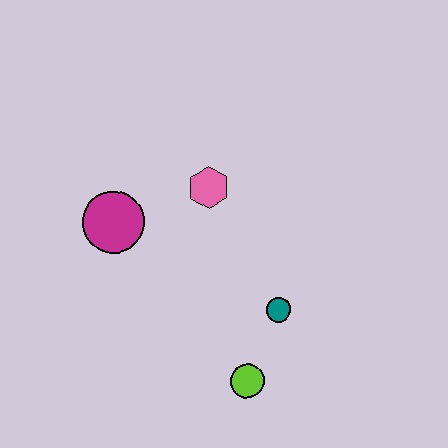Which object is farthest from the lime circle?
The magenta circle is farthest from the lime circle.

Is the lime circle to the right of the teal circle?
No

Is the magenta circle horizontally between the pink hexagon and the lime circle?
No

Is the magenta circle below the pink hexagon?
Yes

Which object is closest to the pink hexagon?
The magenta circle is closest to the pink hexagon.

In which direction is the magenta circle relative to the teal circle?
The magenta circle is to the left of the teal circle.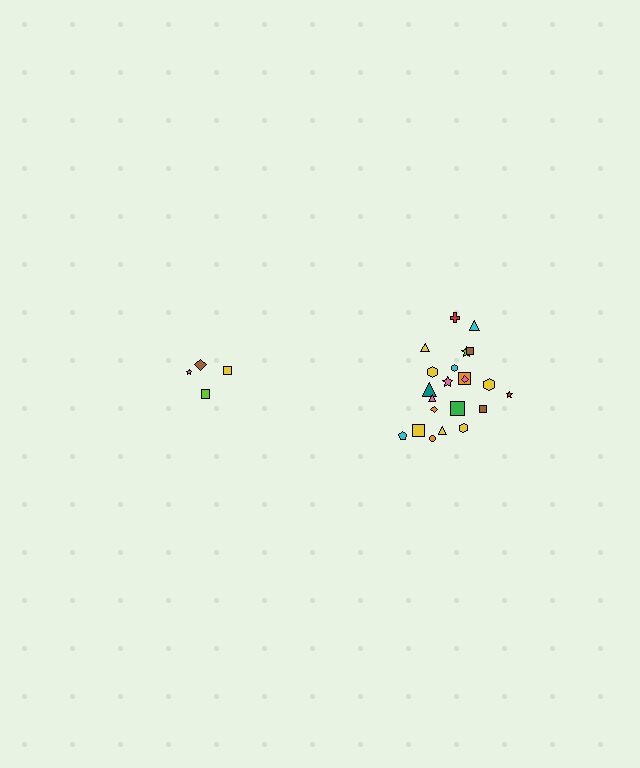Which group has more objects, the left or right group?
The right group.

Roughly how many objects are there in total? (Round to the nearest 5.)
Roughly 25 objects in total.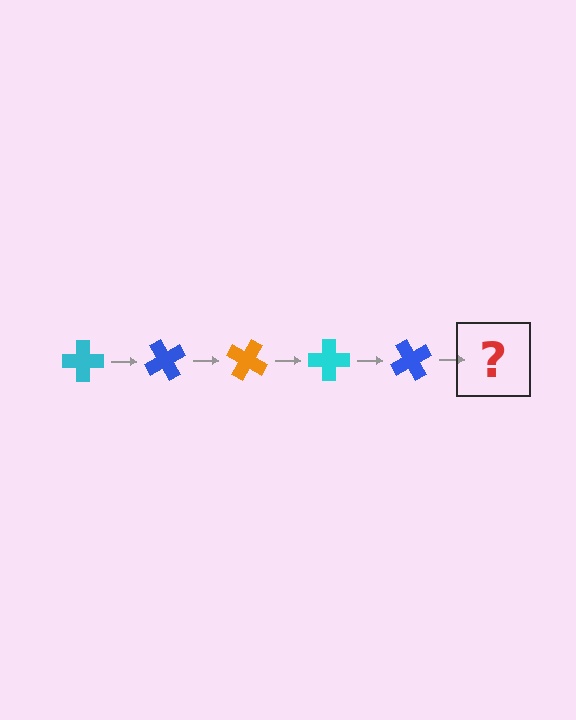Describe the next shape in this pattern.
It should be an orange cross, rotated 300 degrees from the start.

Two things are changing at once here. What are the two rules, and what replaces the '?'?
The two rules are that it rotates 60 degrees each step and the color cycles through cyan, blue, and orange. The '?' should be an orange cross, rotated 300 degrees from the start.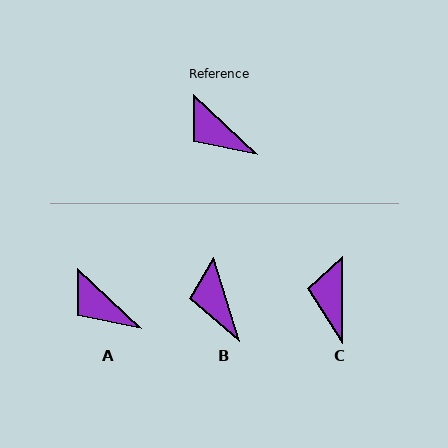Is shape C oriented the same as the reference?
No, it is off by about 46 degrees.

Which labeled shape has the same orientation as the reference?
A.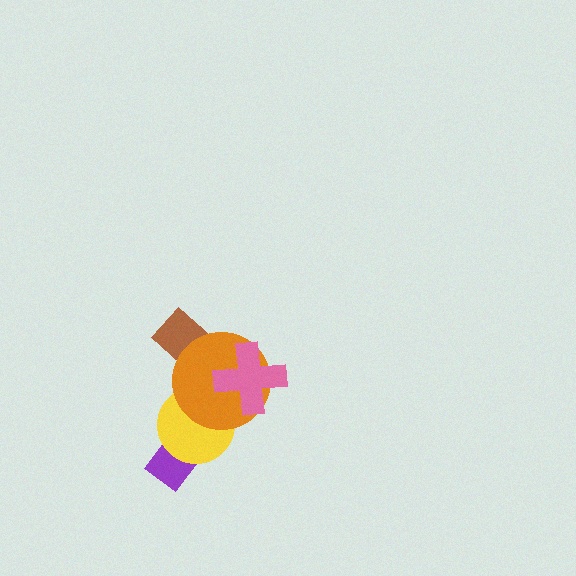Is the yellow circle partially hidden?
Yes, it is partially covered by another shape.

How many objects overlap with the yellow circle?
2 objects overlap with the yellow circle.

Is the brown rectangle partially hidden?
Yes, it is partially covered by another shape.